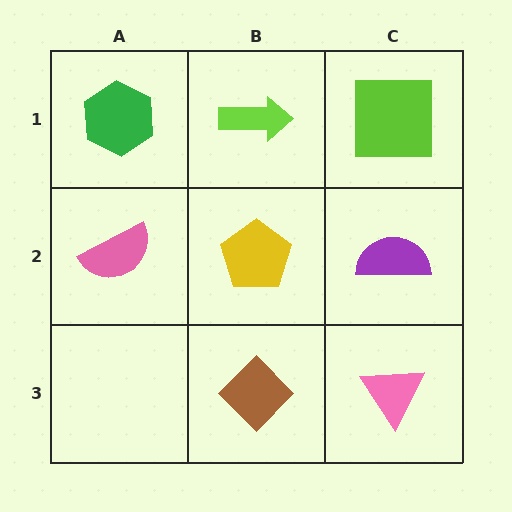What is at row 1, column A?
A green hexagon.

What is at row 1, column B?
A lime arrow.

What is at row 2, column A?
A pink semicircle.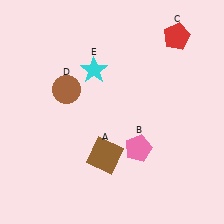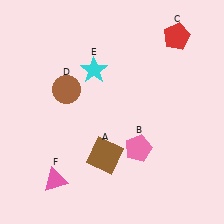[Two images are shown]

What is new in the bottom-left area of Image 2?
A pink triangle (F) was added in the bottom-left area of Image 2.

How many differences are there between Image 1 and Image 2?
There is 1 difference between the two images.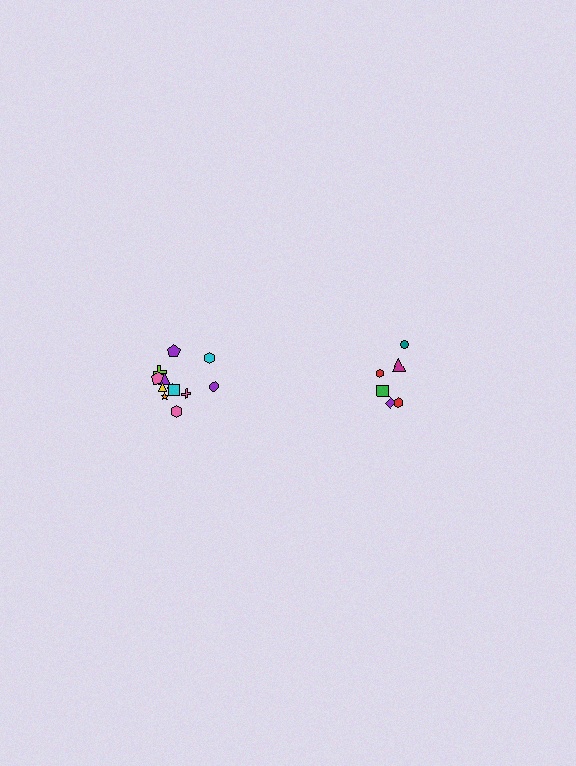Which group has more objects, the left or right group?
The left group.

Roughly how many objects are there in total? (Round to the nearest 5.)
Roughly 20 objects in total.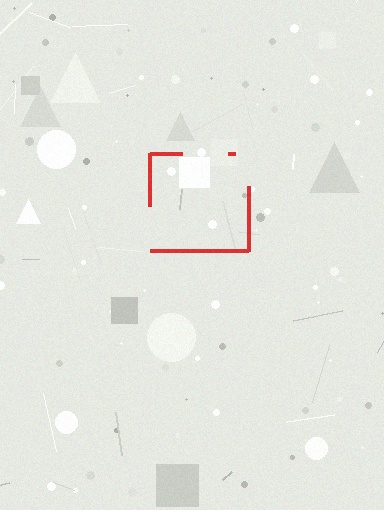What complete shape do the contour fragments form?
The contour fragments form a square.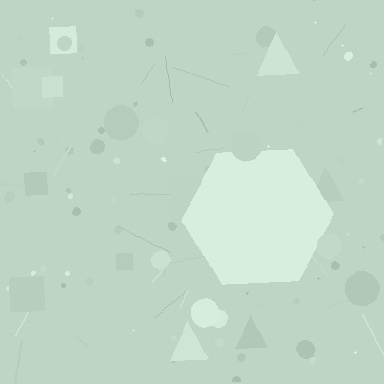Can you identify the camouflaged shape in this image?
The camouflaged shape is a hexagon.